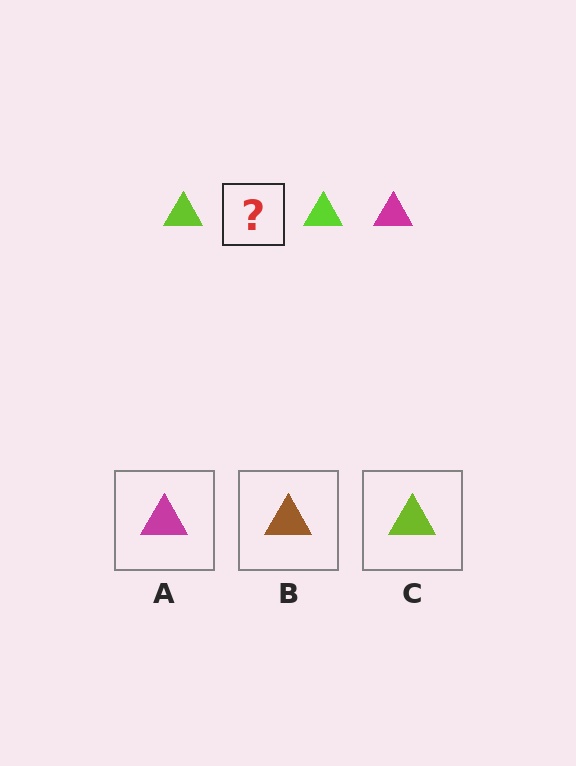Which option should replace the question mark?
Option A.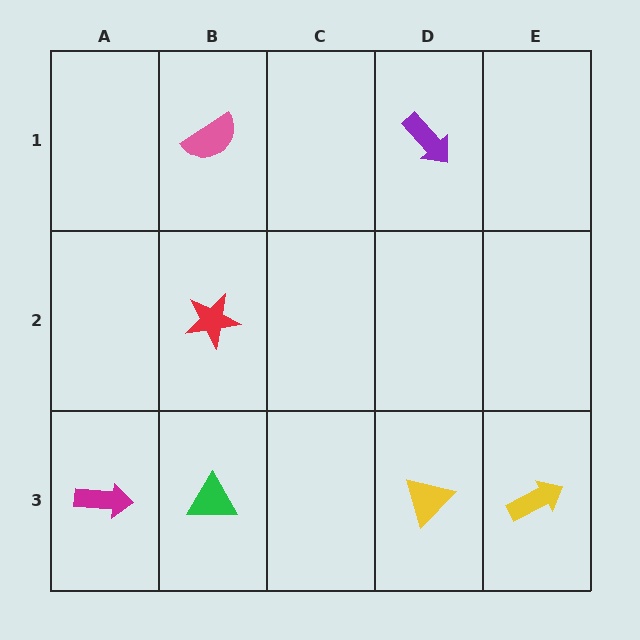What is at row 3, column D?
A yellow triangle.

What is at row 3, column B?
A green triangle.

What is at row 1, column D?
A purple arrow.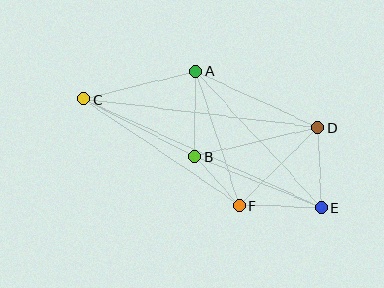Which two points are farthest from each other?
Points C and E are farthest from each other.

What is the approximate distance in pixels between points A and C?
The distance between A and C is approximately 116 pixels.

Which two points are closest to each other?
Points B and F are closest to each other.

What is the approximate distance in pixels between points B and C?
The distance between B and C is approximately 125 pixels.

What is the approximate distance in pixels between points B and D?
The distance between B and D is approximately 127 pixels.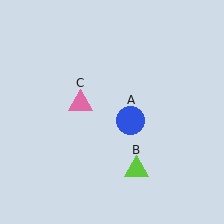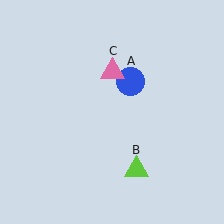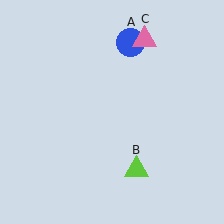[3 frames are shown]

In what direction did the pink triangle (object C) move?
The pink triangle (object C) moved up and to the right.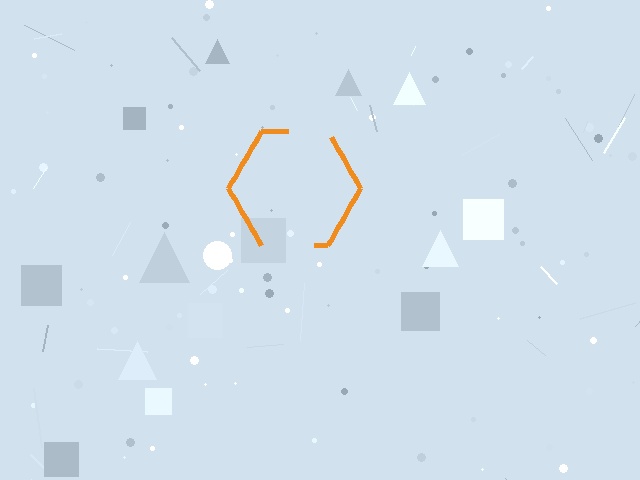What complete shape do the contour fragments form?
The contour fragments form a hexagon.